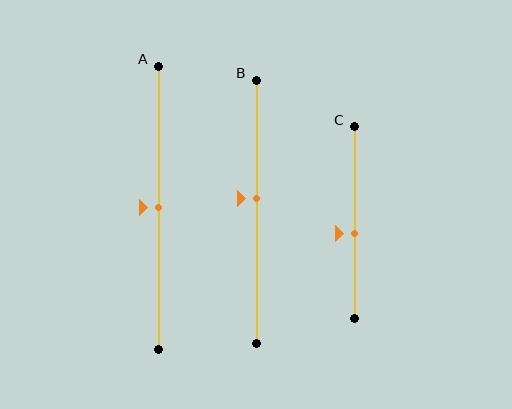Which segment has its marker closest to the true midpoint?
Segment A has its marker closest to the true midpoint.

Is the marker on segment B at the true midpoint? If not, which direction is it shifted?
No, the marker on segment B is shifted upward by about 5% of the segment length.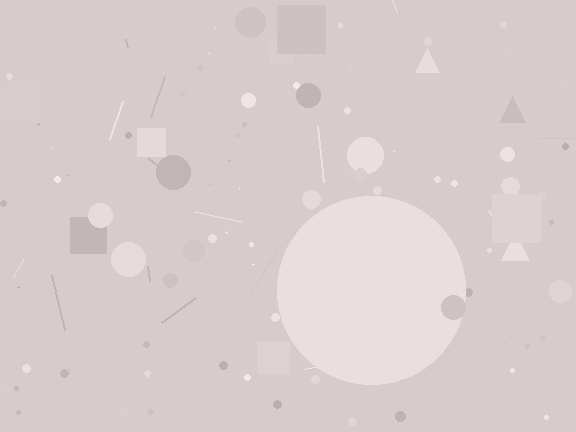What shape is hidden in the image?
A circle is hidden in the image.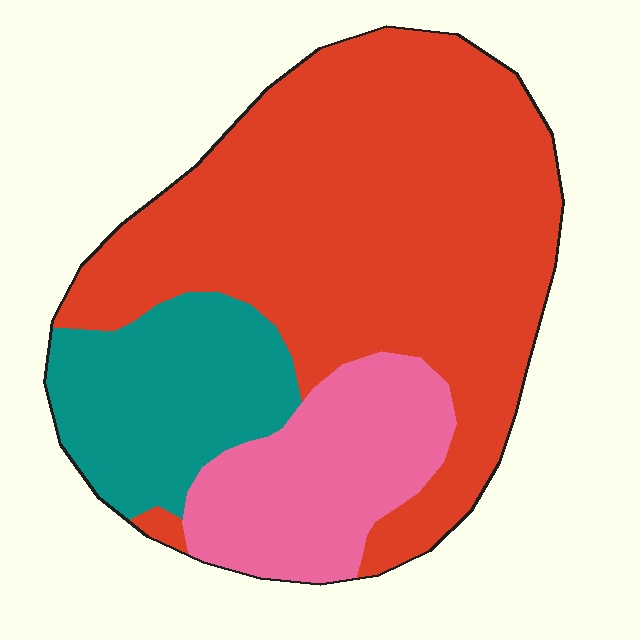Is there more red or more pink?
Red.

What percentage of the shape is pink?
Pink takes up about one fifth (1/5) of the shape.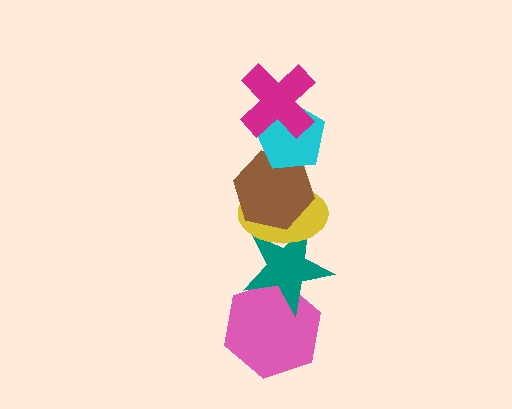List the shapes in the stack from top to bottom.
From top to bottom: the magenta cross, the cyan pentagon, the brown hexagon, the yellow ellipse, the teal star, the pink hexagon.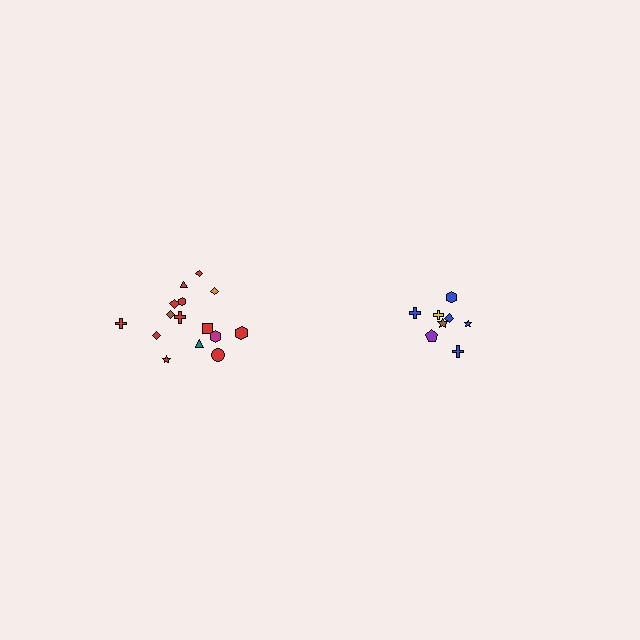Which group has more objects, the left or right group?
The left group.